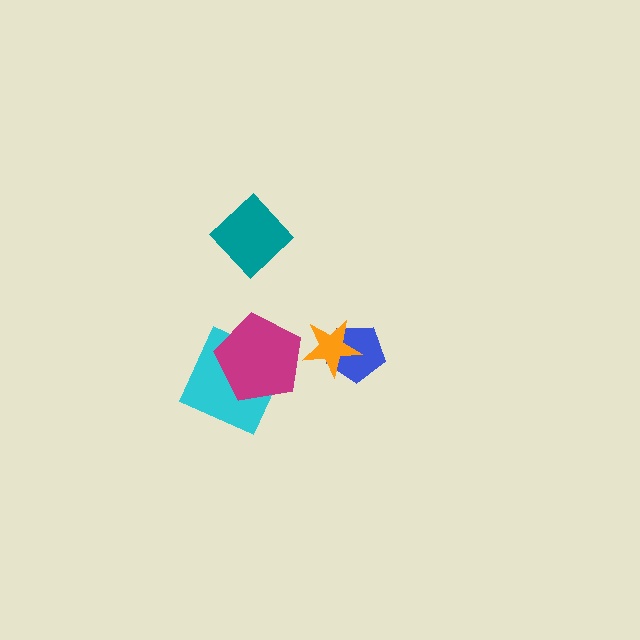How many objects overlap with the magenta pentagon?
1 object overlaps with the magenta pentagon.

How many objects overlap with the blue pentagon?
1 object overlaps with the blue pentagon.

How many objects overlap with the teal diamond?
0 objects overlap with the teal diamond.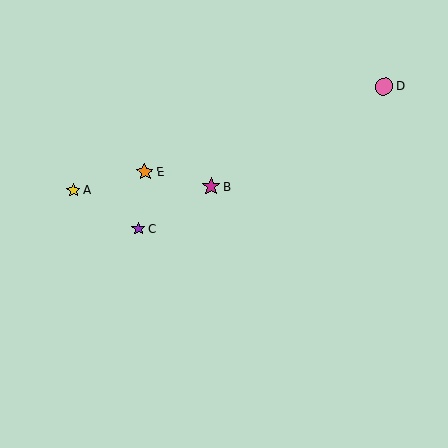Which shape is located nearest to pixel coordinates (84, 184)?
The yellow star (labeled A) at (73, 191) is nearest to that location.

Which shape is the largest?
The magenta star (labeled B) is the largest.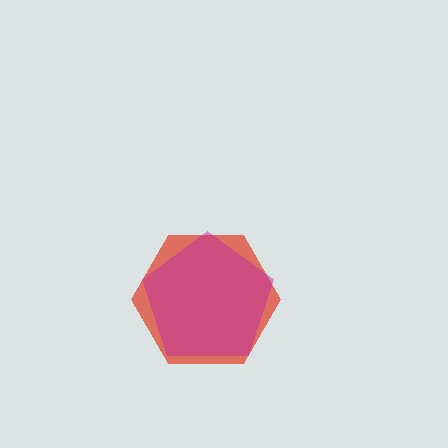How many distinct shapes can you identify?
There are 2 distinct shapes: a red hexagon, a magenta pentagon.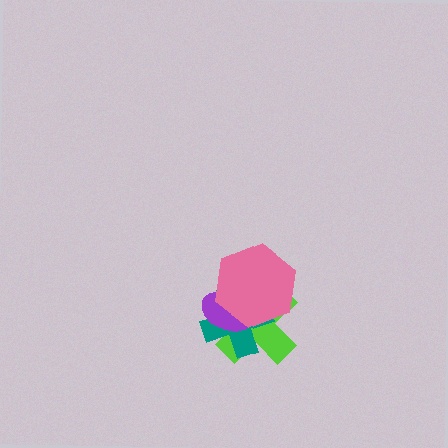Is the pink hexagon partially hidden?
No, no other shape covers it.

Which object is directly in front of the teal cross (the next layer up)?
The purple ellipse is directly in front of the teal cross.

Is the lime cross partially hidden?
Yes, it is partially covered by another shape.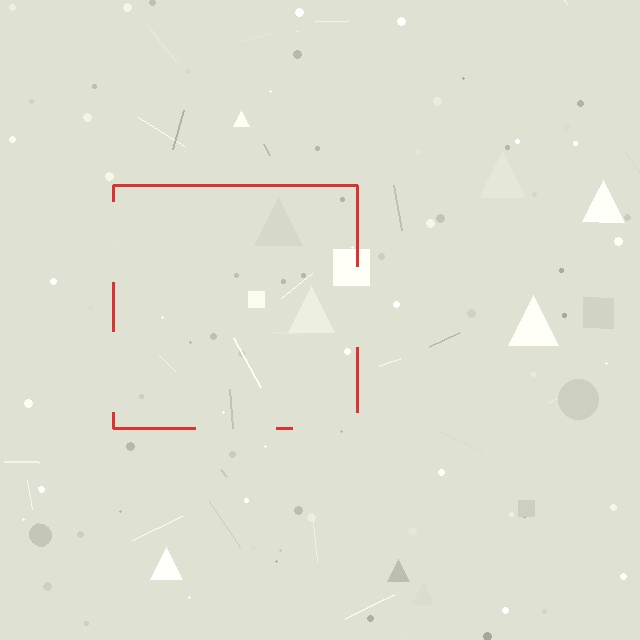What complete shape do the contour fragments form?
The contour fragments form a square.